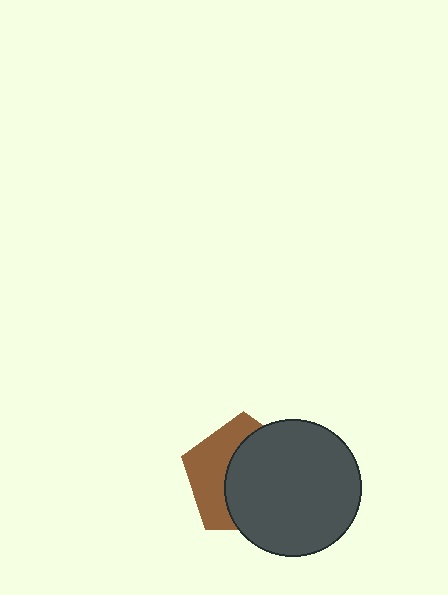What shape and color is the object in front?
The object in front is a dark gray circle.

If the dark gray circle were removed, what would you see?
You would see the complete brown pentagon.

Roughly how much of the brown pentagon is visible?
A small part of it is visible (roughly 40%).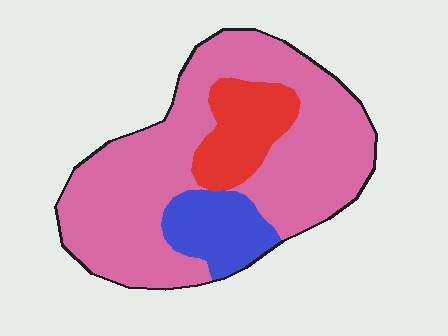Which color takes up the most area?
Pink, at roughly 70%.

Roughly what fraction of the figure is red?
Red covers 15% of the figure.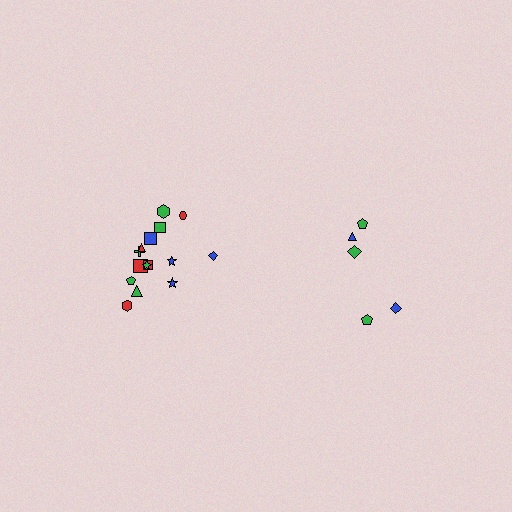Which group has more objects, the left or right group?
The left group.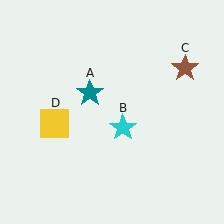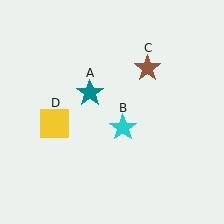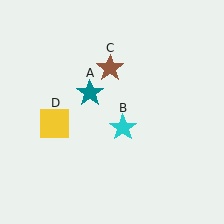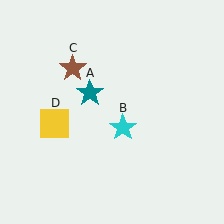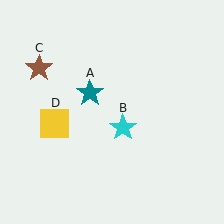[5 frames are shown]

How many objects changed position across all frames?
1 object changed position: brown star (object C).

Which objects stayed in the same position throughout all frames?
Teal star (object A) and cyan star (object B) and yellow square (object D) remained stationary.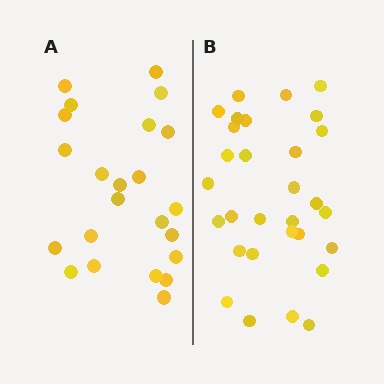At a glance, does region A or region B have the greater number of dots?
Region B (the right region) has more dots.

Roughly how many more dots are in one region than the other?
Region B has roughly 8 or so more dots than region A.